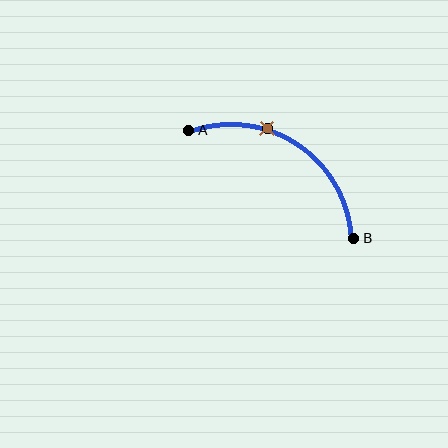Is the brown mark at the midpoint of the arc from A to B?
No. The brown mark lies on the arc but is closer to endpoint A. The arc midpoint would be at the point on the curve equidistant along the arc from both A and B.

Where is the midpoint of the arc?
The arc midpoint is the point on the curve farthest from the straight line joining A and B. It sits above that line.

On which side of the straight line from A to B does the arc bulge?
The arc bulges above the straight line connecting A and B.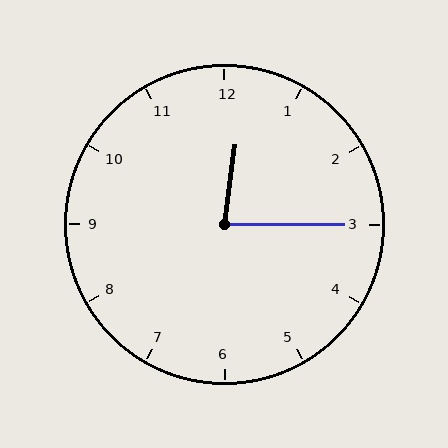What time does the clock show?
12:15.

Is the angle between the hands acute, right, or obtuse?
It is acute.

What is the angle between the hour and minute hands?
Approximately 82 degrees.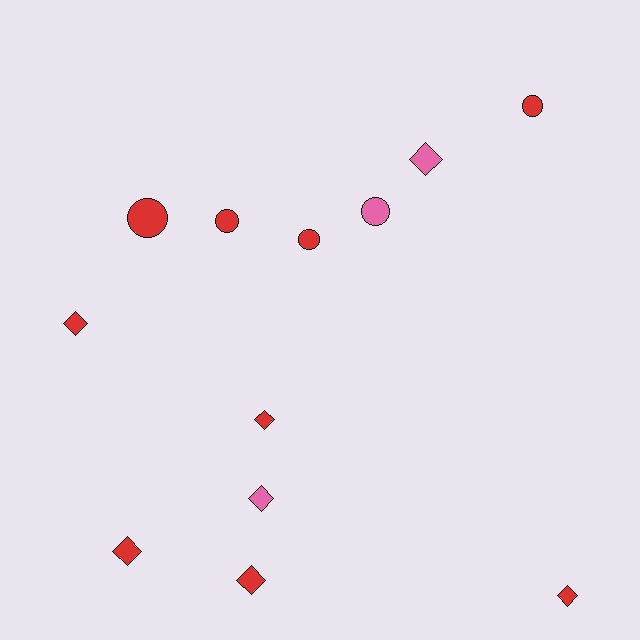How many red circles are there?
There are 4 red circles.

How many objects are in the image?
There are 12 objects.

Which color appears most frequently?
Red, with 9 objects.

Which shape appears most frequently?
Diamond, with 7 objects.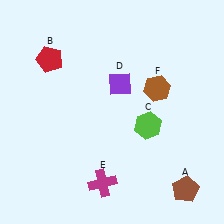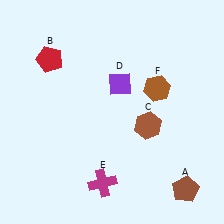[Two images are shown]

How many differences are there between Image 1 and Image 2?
There is 1 difference between the two images.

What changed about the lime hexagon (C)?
In Image 1, C is lime. In Image 2, it changed to brown.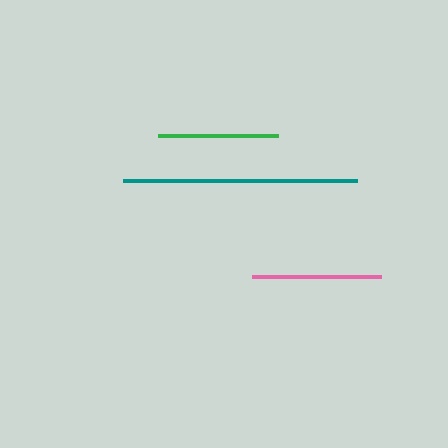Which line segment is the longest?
The teal line is the longest at approximately 233 pixels.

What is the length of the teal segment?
The teal segment is approximately 233 pixels long.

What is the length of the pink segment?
The pink segment is approximately 129 pixels long.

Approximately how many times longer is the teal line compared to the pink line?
The teal line is approximately 1.8 times the length of the pink line.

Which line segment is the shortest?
The green line is the shortest at approximately 120 pixels.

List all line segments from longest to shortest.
From longest to shortest: teal, pink, green.